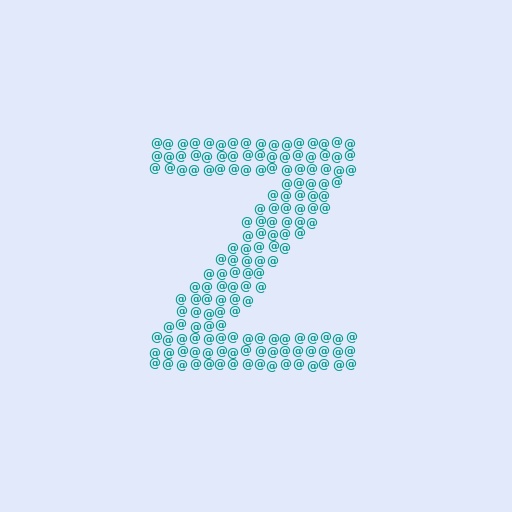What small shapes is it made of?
It is made of small at signs.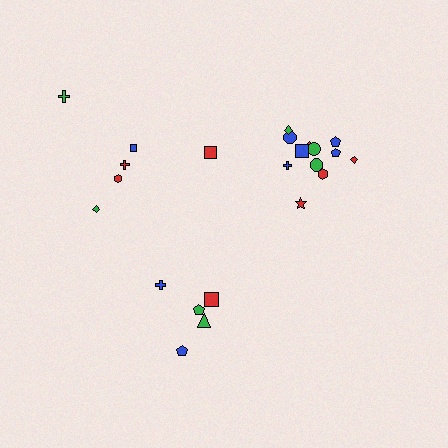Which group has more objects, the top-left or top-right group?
The top-right group.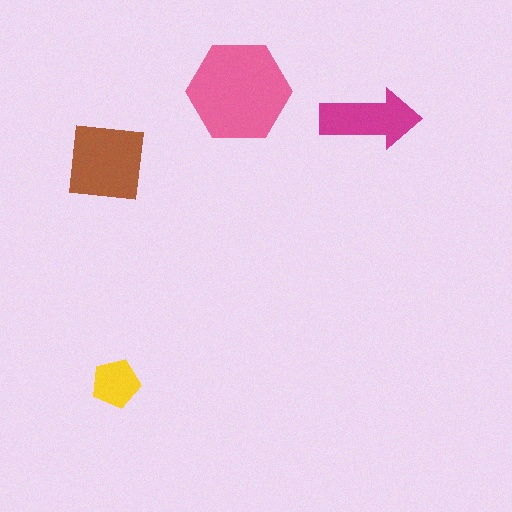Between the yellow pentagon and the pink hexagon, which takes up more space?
The pink hexagon.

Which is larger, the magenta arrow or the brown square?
The brown square.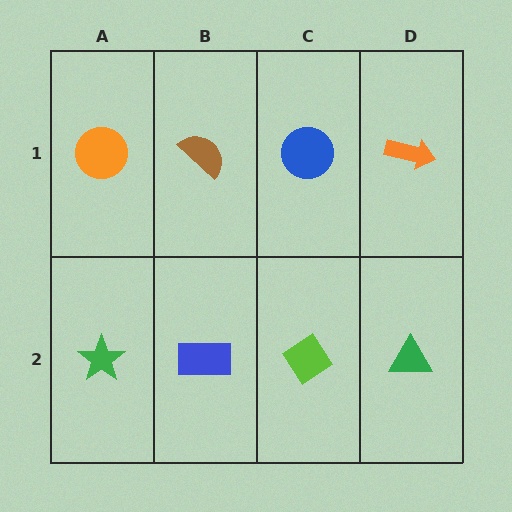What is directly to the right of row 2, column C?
A green triangle.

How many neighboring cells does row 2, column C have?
3.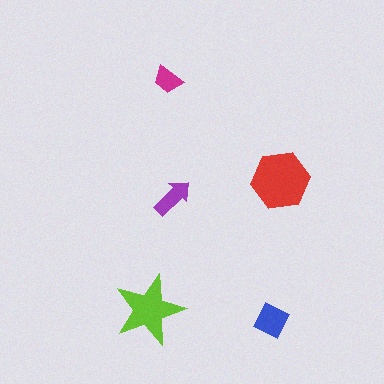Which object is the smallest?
The magenta trapezoid.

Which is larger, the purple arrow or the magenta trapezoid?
The purple arrow.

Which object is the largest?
The red hexagon.